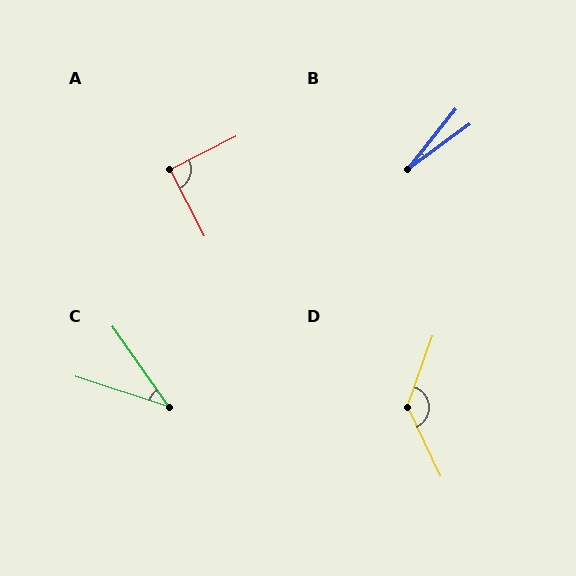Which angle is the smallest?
B, at approximately 15 degrees.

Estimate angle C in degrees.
Approximately 37 degrees.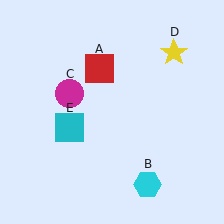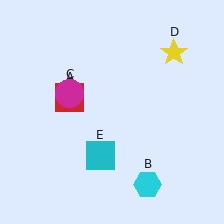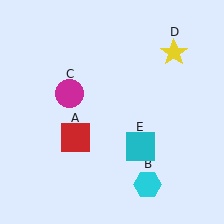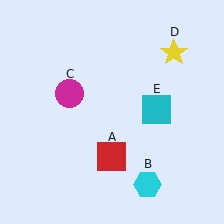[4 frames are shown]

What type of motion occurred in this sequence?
The red square (object A), cyan square (object E) rotated counterclockwise around the center of the scene.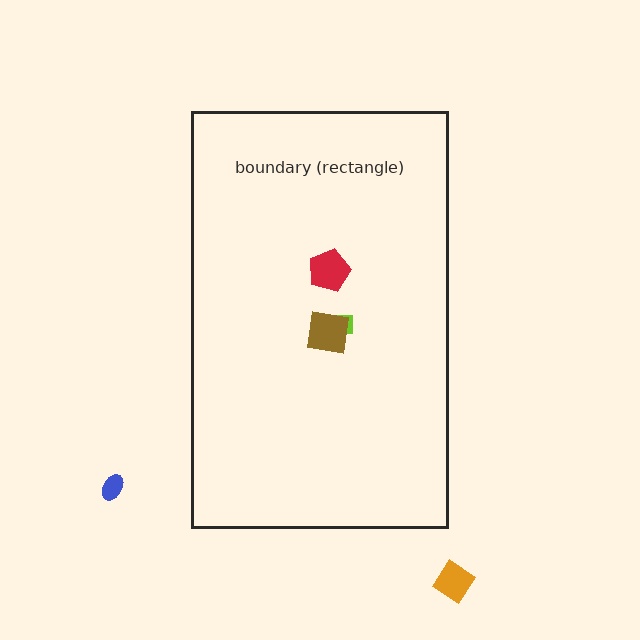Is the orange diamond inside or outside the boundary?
Outside.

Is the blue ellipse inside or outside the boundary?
Outside.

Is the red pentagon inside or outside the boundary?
Inside.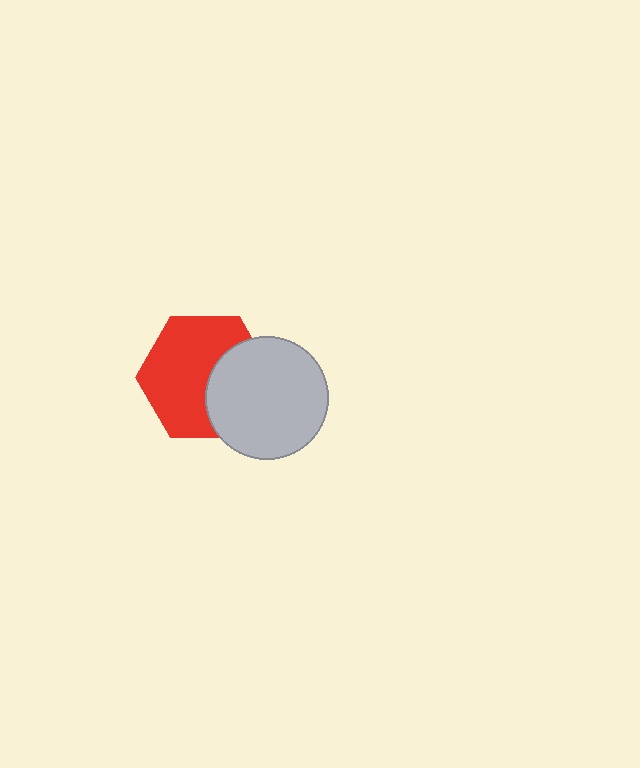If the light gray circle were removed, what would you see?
You would see the complete red hexagon.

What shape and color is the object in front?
The object in front is a light gray circle.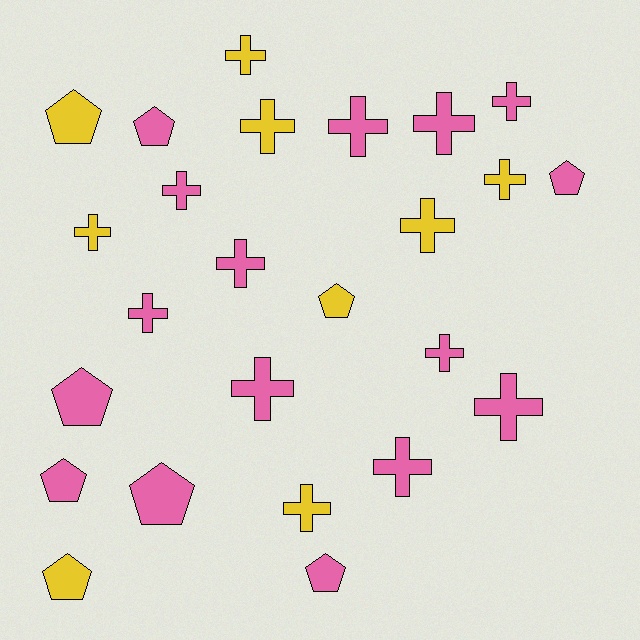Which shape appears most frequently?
Cross, with 16 objects.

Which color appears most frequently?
Pink, with 16 objects.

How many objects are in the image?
There are 25 objects.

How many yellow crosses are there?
There are 6 yellow crosses.